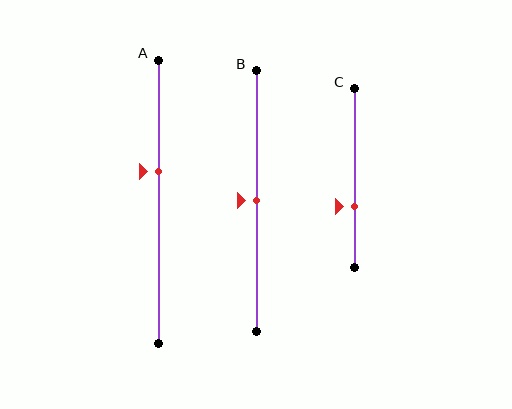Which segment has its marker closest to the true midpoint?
Segment B has its marker closest to the true midpoint.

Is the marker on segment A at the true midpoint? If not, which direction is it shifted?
No, the marker on segment A is shifted upward by about 11% of the segment length.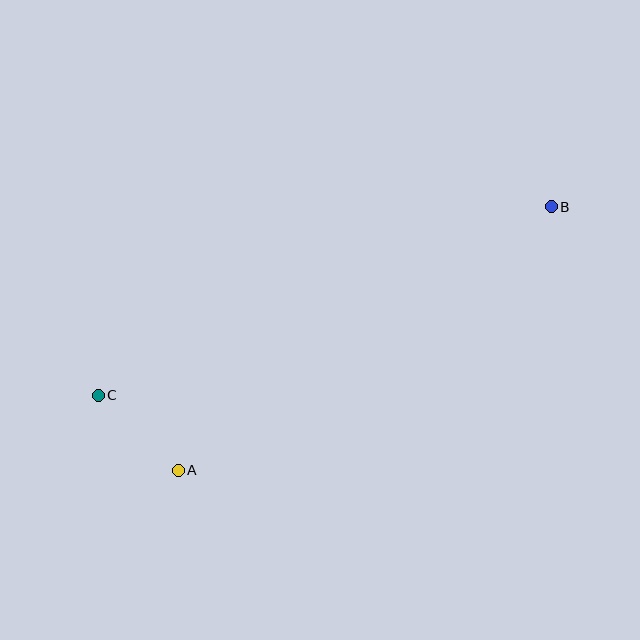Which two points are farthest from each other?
Points B and C are farthest from each other.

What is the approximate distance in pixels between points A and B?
The distance between A and B is approximately 457 pixels.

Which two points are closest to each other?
Points A and C are closest to each other.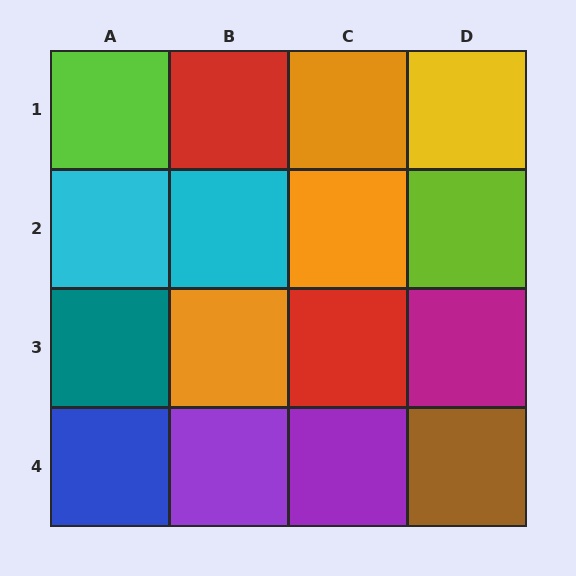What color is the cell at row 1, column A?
Lime.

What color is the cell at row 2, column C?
Orange.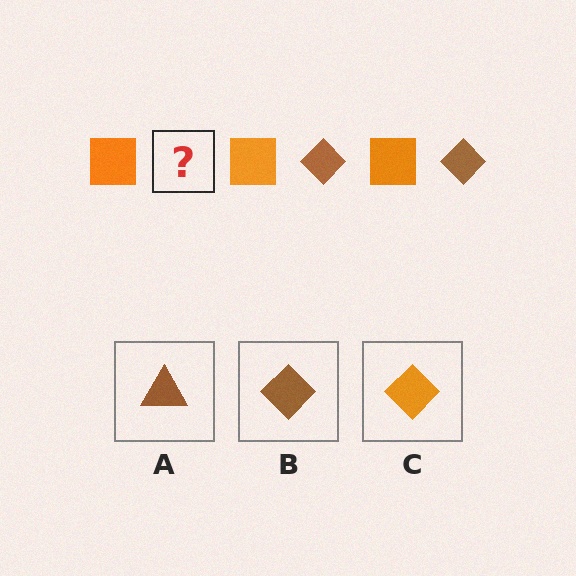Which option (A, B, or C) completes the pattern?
B.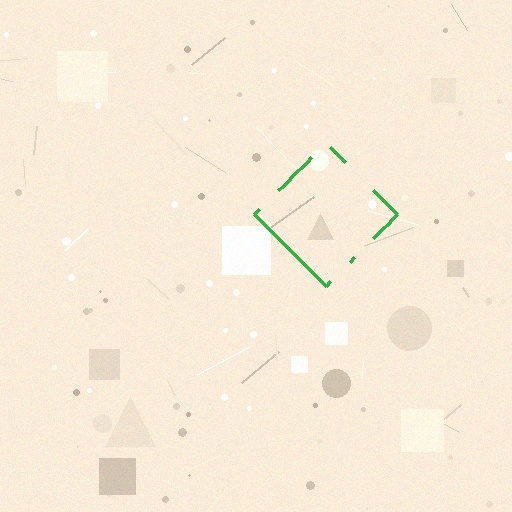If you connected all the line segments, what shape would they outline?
They would outline a diamond.